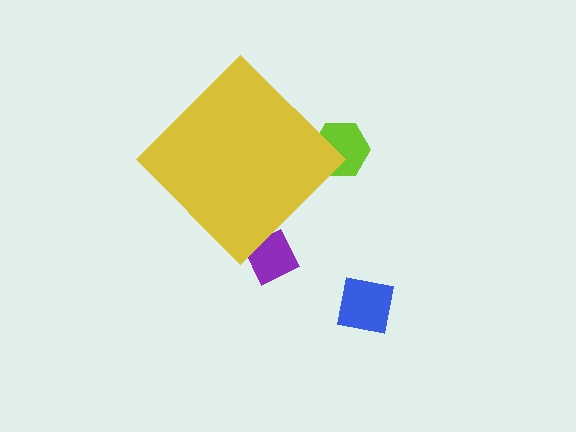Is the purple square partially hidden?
Yes, the purple square is partially hidden behind the yellow diamond.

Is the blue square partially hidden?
No, the blue square is fully visible.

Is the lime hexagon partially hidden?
Yes, the lime hexagon is partially hidden behind the yellow diamond.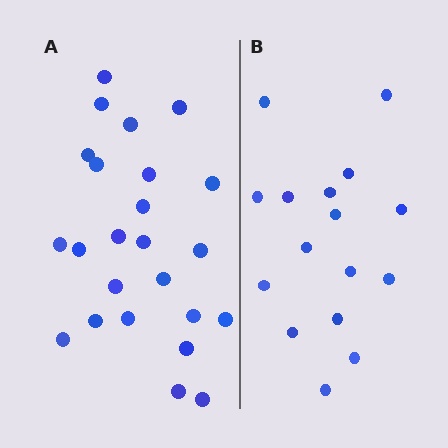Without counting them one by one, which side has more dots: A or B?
Region A (the left region) has more dots.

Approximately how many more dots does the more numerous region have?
Region A has roughly 8 or so more dots than region B.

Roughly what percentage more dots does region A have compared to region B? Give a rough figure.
About 50% more.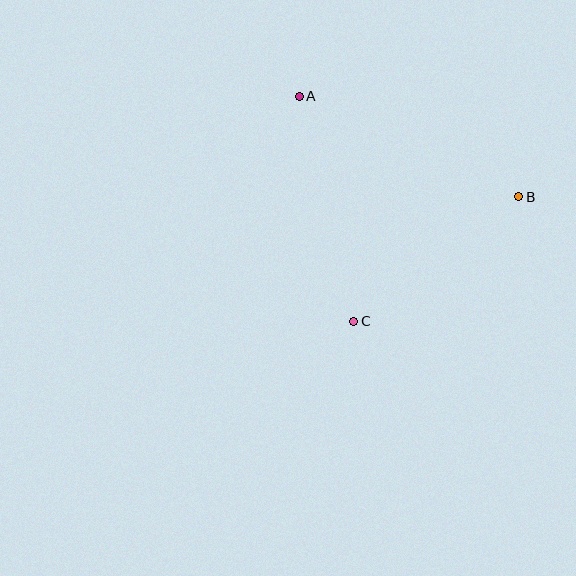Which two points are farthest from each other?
Points A and B are farthest from each other.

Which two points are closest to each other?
Points B and C are closest to each other.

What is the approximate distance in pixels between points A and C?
The distance between A and C is approximately 232 pixels.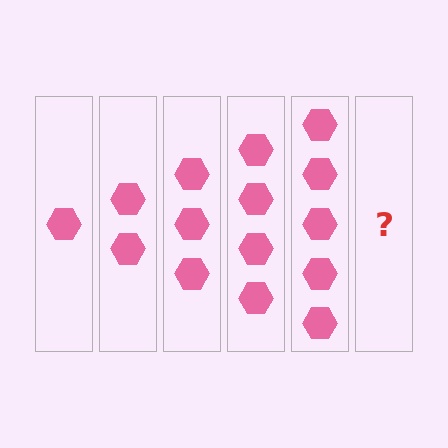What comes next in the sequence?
The next element should be 6 hexagons.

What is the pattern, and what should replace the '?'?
The pattern is that each step adds one more hexagon. The '?' should be 6 hexagons.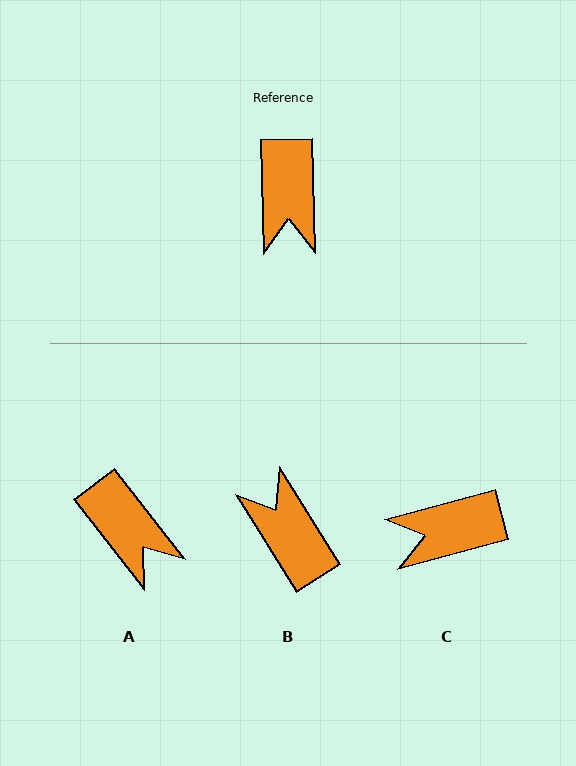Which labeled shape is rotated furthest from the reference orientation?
B, about 149 degrees away.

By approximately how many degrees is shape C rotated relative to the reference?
Approximately 76 degrees clockwise.